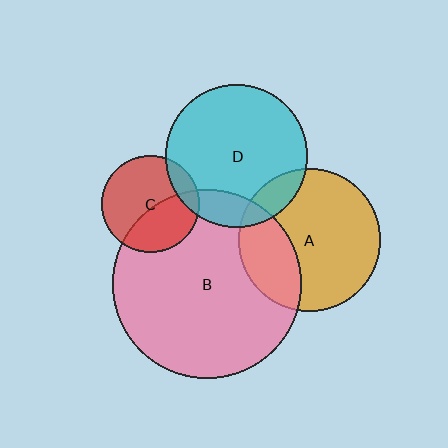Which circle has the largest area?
Circle B (pink).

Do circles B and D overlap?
Yes.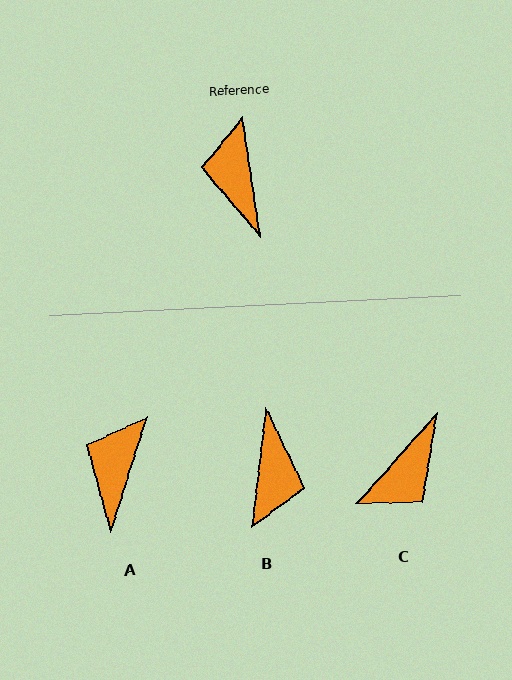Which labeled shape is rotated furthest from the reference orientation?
B, about 165 degrees away.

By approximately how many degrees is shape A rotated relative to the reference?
Approximately 25 degrees clockwise.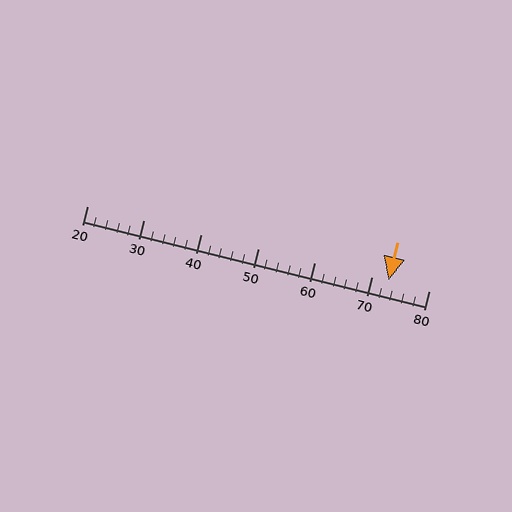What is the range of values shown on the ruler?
The ruler shows values from 20 to 80.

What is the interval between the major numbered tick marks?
The major tick marks are spaced 10 units apart.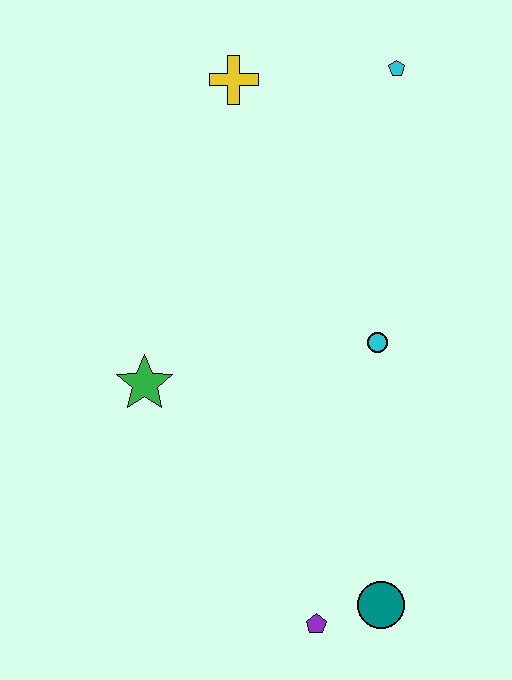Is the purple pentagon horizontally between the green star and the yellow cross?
No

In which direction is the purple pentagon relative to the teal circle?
The purple pentagon is to the left of the teal circle.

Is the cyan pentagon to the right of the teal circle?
Yes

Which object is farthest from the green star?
The cyan pentagon is farthest from the green star.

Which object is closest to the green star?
The cyan circle is closest to the green star.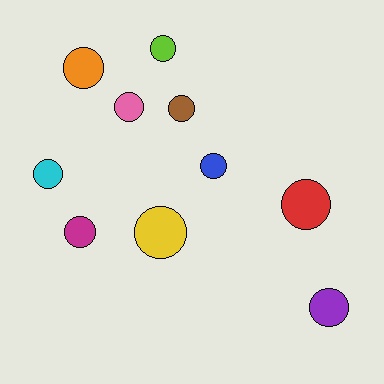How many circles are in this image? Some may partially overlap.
There are 10 circles.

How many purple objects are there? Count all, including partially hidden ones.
There is 1 purple object.